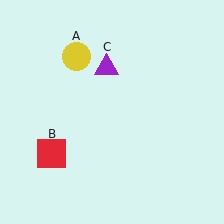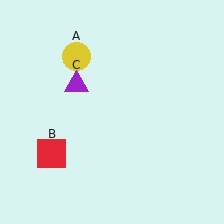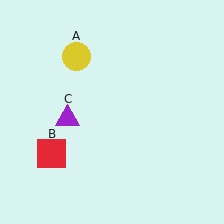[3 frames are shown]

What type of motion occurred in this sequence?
The purple triangle (object C) rotated counterclockwise around the center of the scene.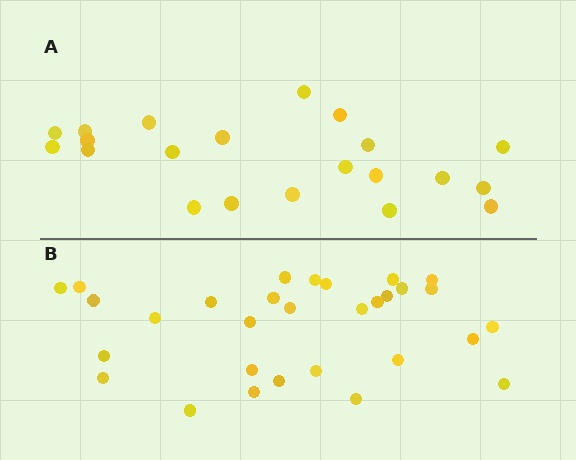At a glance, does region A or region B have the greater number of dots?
Region B (the bottom region) has more dots.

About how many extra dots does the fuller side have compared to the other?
Region B has roughly 8 or so more dots than region A.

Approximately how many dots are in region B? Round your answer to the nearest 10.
About 30 dots.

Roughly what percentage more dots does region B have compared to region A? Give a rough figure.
About 45% more.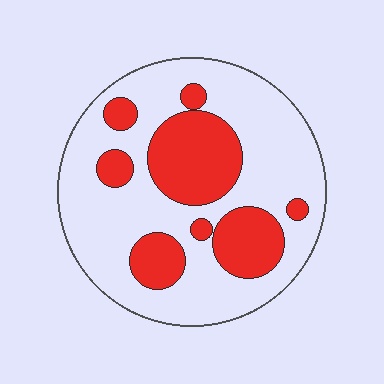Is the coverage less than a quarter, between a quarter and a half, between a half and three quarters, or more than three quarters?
Between a quarter and a half.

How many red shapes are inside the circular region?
8.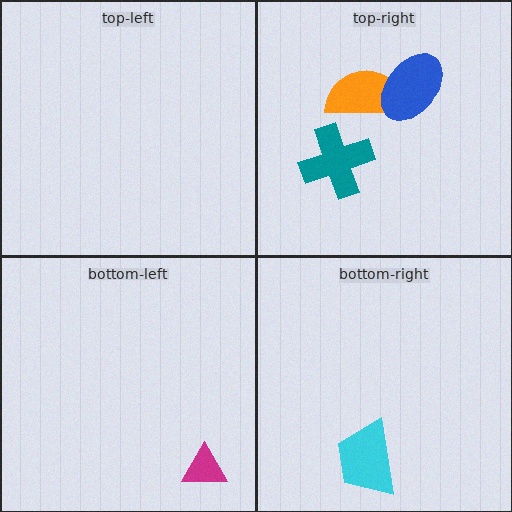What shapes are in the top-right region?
The orange semicircle, the blue ellipse, the teal cross.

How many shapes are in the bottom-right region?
1.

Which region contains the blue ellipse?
The top-right region.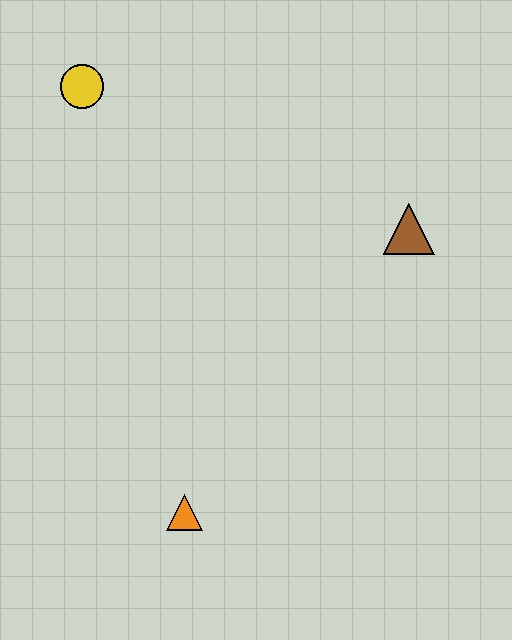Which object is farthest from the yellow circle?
The orange triangle is farthest from the yellow circle.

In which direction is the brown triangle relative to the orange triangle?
The brown triangle is above the orange triangle.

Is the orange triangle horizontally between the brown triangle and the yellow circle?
Yes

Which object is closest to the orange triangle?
The brown triangle is closest to the orange triangle.